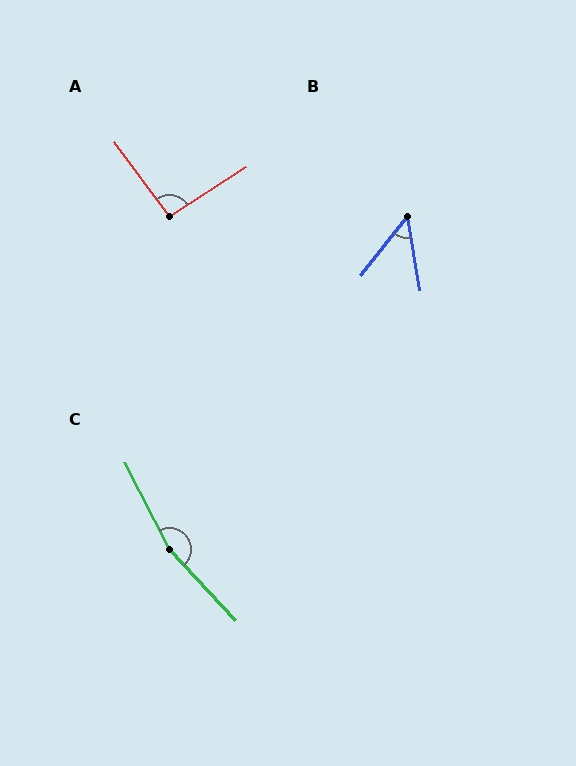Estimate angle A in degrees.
Approximately 93 degrees.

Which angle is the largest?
C, at approximately 164 degrees.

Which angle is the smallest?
B, at approximately 48 degrees.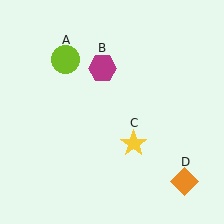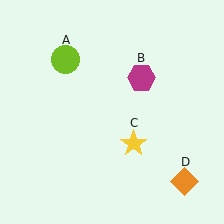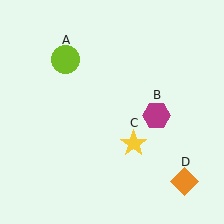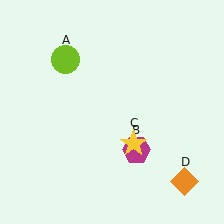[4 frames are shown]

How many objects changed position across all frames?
1 object changed position: magenta hexagon (object B).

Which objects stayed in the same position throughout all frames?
Lime circle (object A) and yellow star (object C) and orange diamond (object D) remained stationary.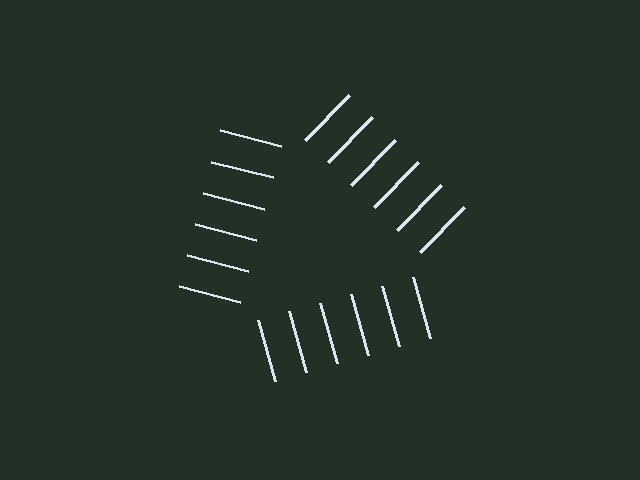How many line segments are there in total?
18 — 6 along each of the 3 edges.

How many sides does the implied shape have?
3 sides — the line-ends trace a triangle.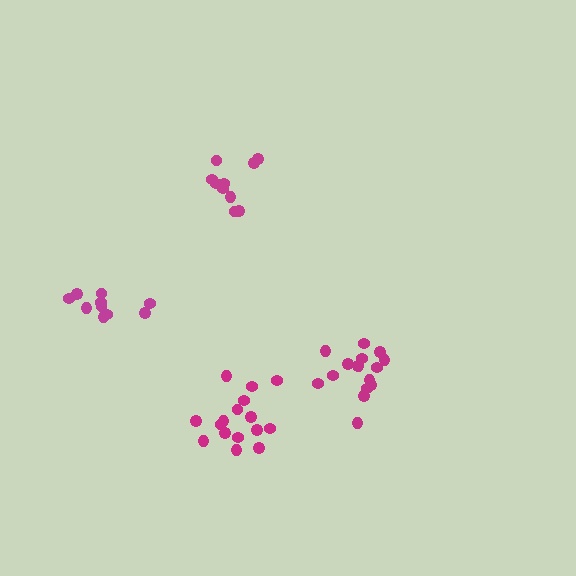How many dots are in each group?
Group 1: 10 dots, Group 2: 16 dots, Group 3: 10 dots, Group 4: 16 dots (52 total).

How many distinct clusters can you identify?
There are 4 distinct clusters.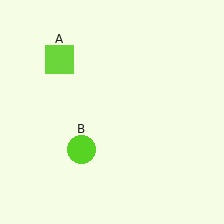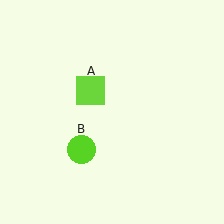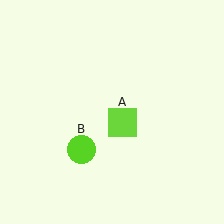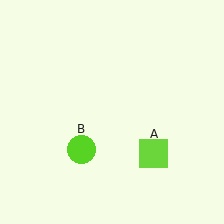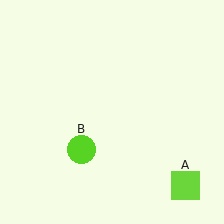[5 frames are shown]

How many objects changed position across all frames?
1 object changed position: lime square (object A).